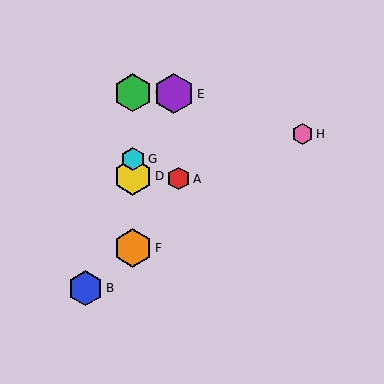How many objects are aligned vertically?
4 objects (C, D, F, G) are aligned vertically.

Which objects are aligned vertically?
Objects C, D, F, G are aligned vertically.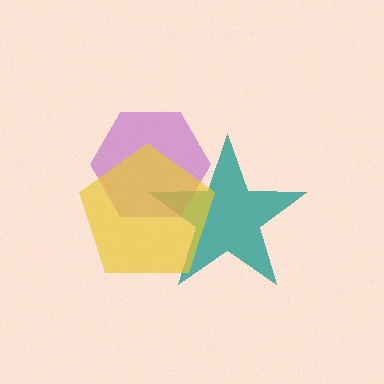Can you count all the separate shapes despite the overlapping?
Yes, there are 3 separate shapes.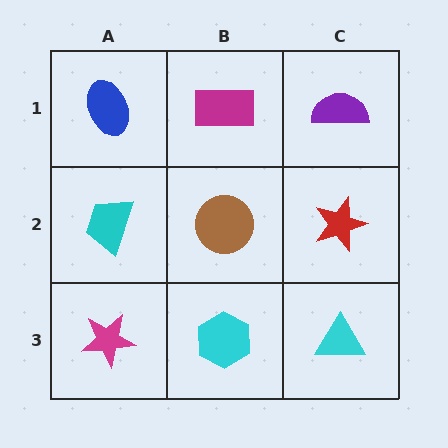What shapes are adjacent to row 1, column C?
A red star (row 2, column C), a magenta rectangle (row 1, column B).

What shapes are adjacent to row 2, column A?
A blue ellipse (row 1, column A), a magenta star (row 3, column A), a brown circle (row 2, column B).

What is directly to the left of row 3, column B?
A magenta star.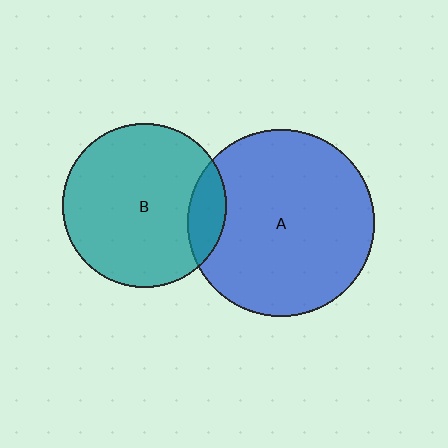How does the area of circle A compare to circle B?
Approximately 1.3 times.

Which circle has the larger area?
Circle A (blue).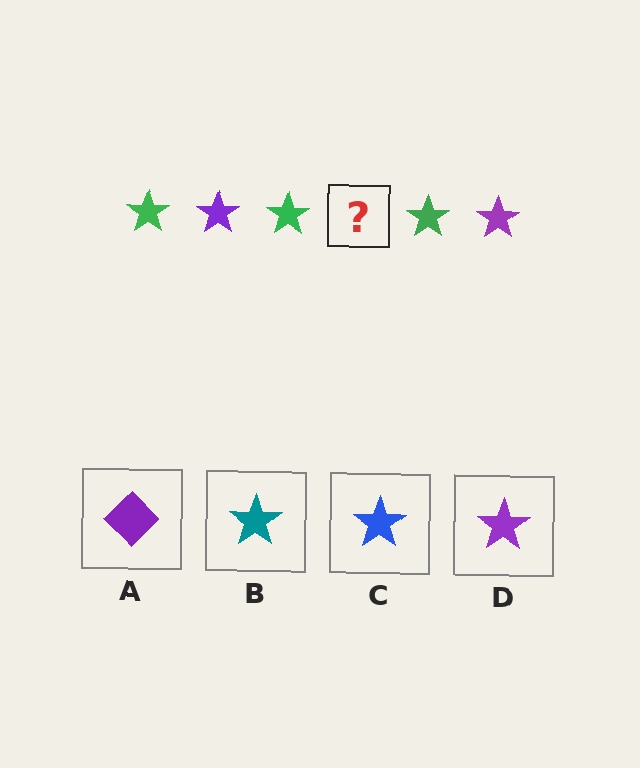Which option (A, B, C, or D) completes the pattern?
D.